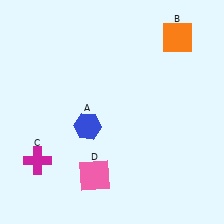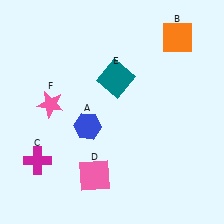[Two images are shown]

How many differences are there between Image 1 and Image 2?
There are 2 differences between the two images.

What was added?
A teal square (E), a pink star (F) were added in Image 2.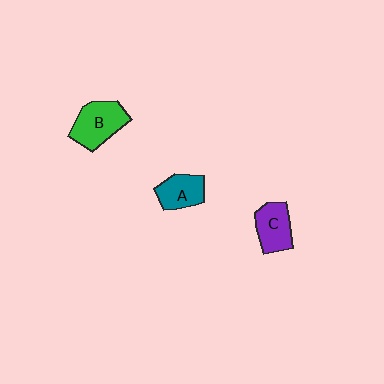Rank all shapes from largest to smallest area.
From largest to smallest: B (green), C (purple), A (teal).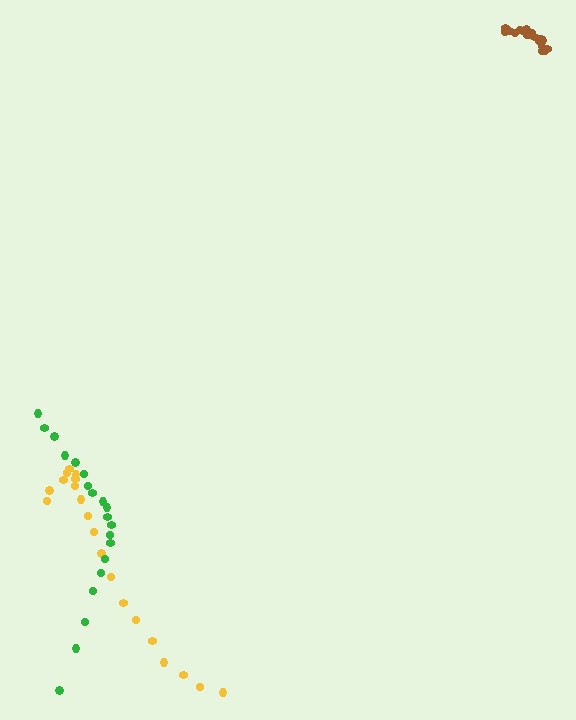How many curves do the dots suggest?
There are 3 distinct paths.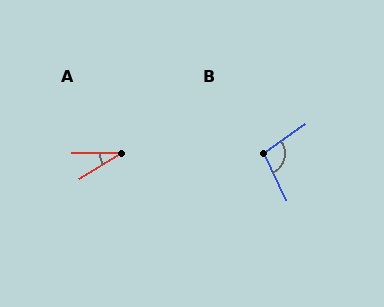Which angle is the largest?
B, at approximately 99 degrees.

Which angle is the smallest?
A, at approximately 32 degrees.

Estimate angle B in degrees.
Approximately 99 degrees.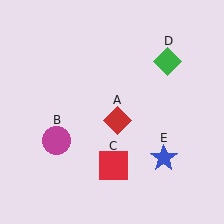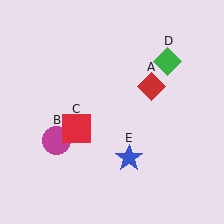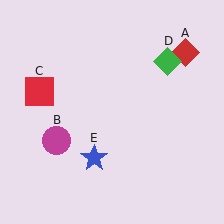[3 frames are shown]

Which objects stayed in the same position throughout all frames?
Magenta circle (object B) and green diamond (object D) remained stationary.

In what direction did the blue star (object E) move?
The blue star (object E) moved left.